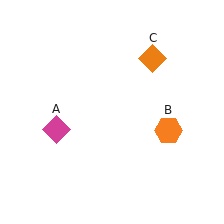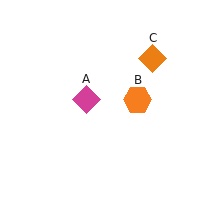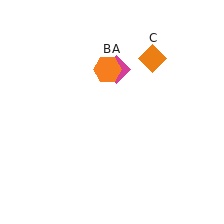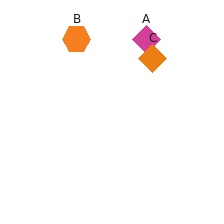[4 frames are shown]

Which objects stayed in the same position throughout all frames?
Orange diamond (object C) remained stationary.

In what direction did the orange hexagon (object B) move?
The orange hexagon (object B) moved up and to the left.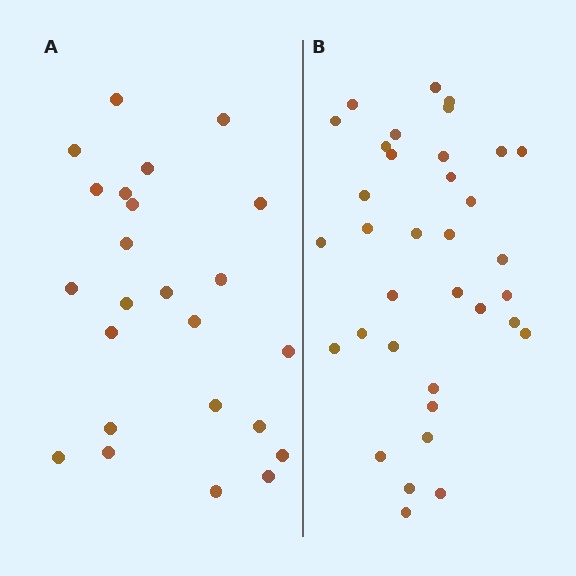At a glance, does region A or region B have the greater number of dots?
Region B (the right region) has more dots.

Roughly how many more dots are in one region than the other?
Region B has roughly 12 or so more dots than region A.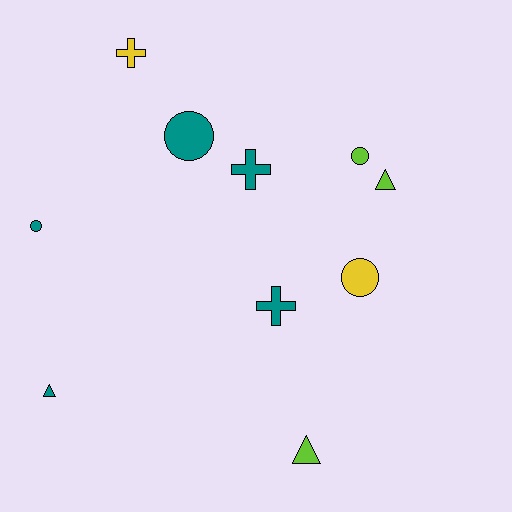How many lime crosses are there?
There are no lime crosses.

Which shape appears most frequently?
Circle, with 4 objects.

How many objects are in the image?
There are 10 objects.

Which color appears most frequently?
Teal, with 5 objects.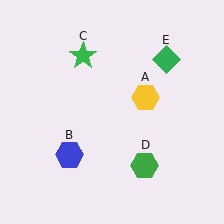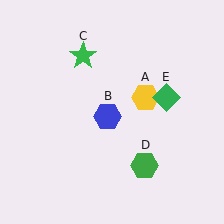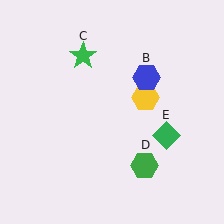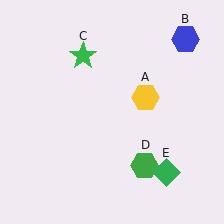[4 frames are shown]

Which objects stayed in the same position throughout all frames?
Yellow hexagon (object A) and green star (object C) and green hexagon (object D) remained stationary.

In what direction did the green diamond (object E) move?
The green diamond (object E) moved down.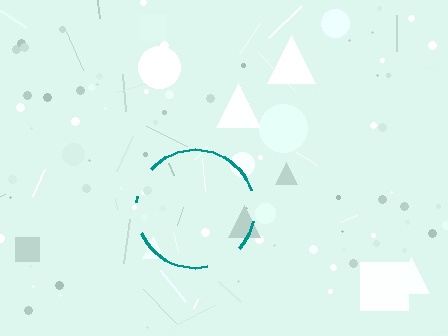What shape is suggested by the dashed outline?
The dashed outline suggests a circle.